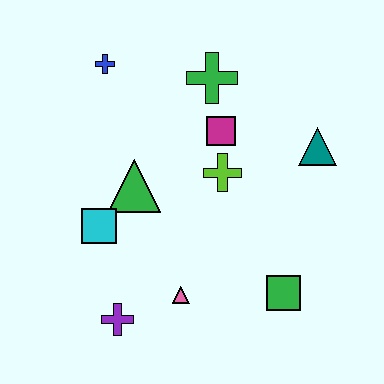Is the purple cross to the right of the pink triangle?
No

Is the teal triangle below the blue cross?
Yes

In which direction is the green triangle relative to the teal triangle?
The green triangle is to the left of the teal triangle.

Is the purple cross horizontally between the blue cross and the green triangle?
Yes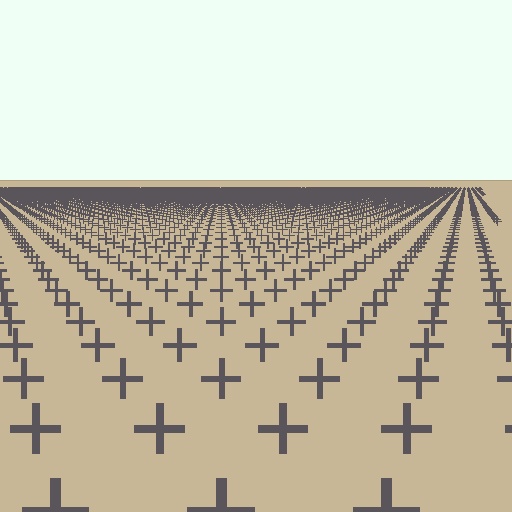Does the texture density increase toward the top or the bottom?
Density increases toward the top.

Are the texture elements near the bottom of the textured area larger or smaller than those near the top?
Larger. Near the bottom, elements are closer to the viewer and appear at a bigger on-screen size.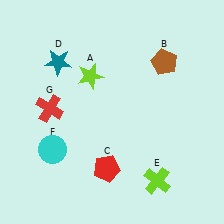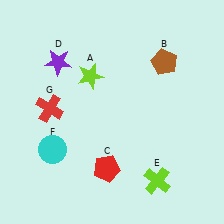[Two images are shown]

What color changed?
The star (D) changed from teal in Image 1 to purple in Image 2.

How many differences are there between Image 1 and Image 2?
There is 1 difference between the two images.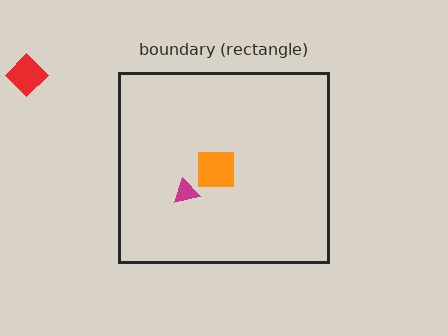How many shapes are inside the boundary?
2 inside, 1 outside.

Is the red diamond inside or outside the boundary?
Outside.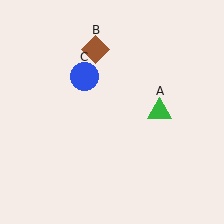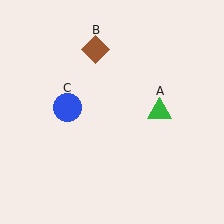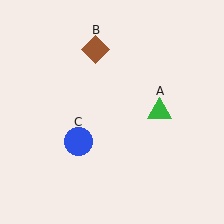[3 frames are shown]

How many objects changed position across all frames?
1 object changed position: blue circle (object C).